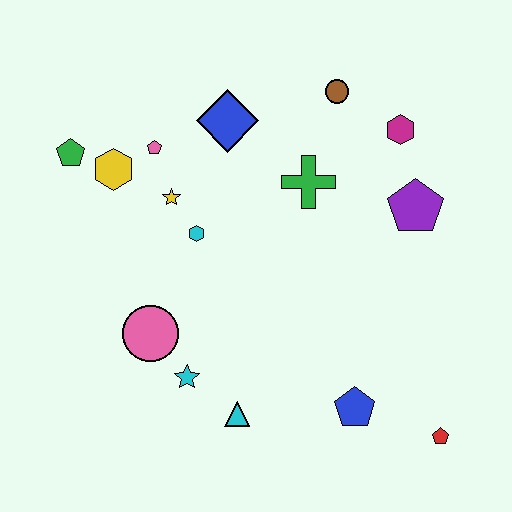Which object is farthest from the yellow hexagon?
The red pentagon is farthest from the yellow hexagon.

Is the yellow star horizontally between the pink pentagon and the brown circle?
Yes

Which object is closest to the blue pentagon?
The red pentagon is closest to the blue pentagon.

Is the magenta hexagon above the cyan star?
Yes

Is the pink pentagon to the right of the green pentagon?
Yes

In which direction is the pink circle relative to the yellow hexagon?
The pink circle is below the yellow hexagon.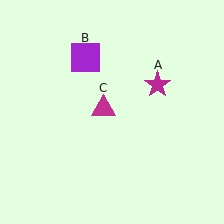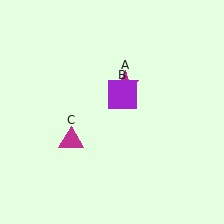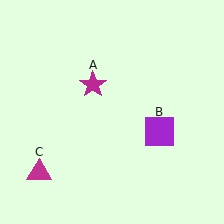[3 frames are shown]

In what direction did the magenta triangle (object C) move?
The magenta triangle (object C) moved down and to the left.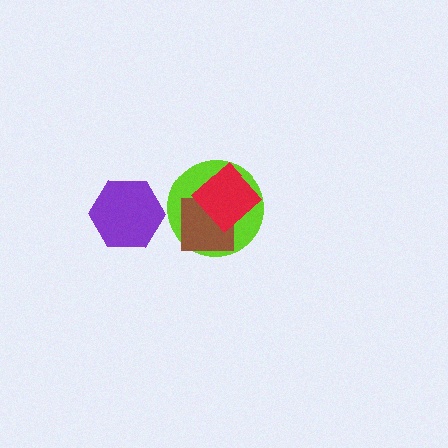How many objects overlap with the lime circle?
2 objects overlap with the lime circle.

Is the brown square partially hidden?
Yes, it is partially covered by another shape.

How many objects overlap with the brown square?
2 objects overlap with the brown square.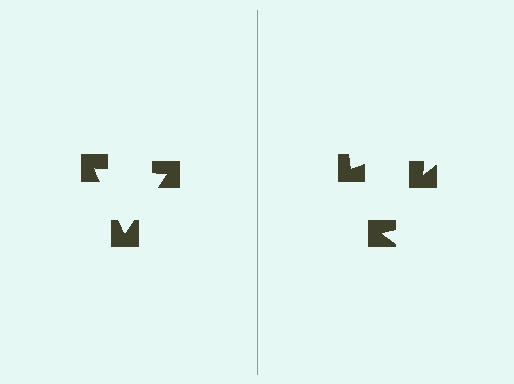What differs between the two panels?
The notched squares are positioned identically on both sides; only the wedge orientations differ. On the left they align to a triangle; on the right they are misaligned.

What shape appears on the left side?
An illusory triangle.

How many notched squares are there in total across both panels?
6 — 3 on each side.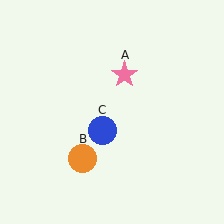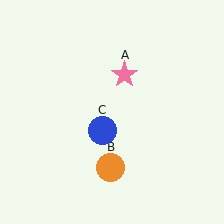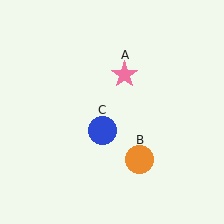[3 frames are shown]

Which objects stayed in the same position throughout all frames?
Pink star (object A) and blue circle (object C) remained stationary.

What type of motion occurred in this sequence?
The orange circle (object B) rotated counterclockwise around the center of the scene.